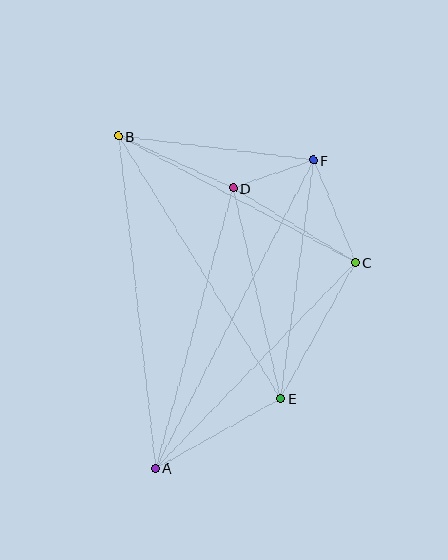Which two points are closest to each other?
Points D and F are closest to each other.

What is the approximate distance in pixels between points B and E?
The distance between B and E is approximately 308 pixels.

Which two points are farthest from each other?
Points A and F are farthest from each other.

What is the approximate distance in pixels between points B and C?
The distance between B and C is approximately 268 pixels.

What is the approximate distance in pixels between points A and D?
The distance between A and D is approximately 290 pixels.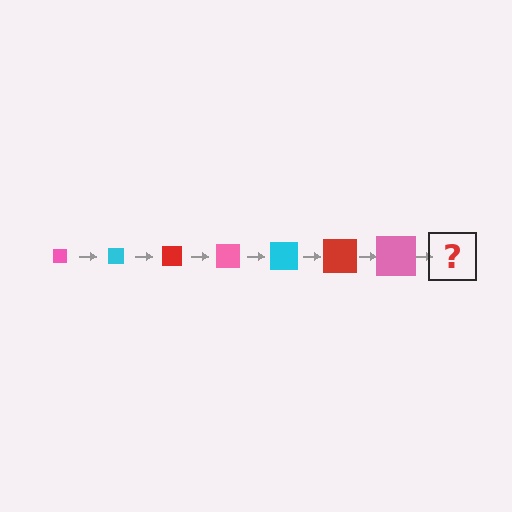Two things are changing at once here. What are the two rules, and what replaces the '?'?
The two rules are that the square grows larger each step and the color cycles through pink, cyan, and red. The '?' should be a cyan square, larger than the previous one.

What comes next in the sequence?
The next element should be a cyan square, larger than the previous one.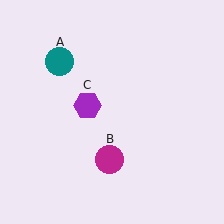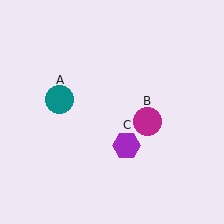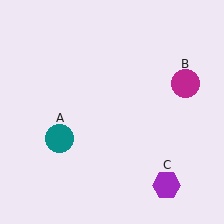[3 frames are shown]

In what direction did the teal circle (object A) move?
The teal circle (object A) moved down.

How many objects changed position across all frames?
3 objects changed position: teal circle (object A), magenta circle (object B), purple hexagon (object C).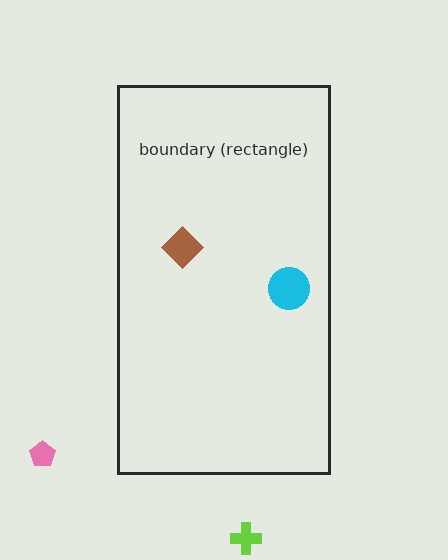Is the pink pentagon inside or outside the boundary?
Outside.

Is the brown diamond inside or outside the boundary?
Inside.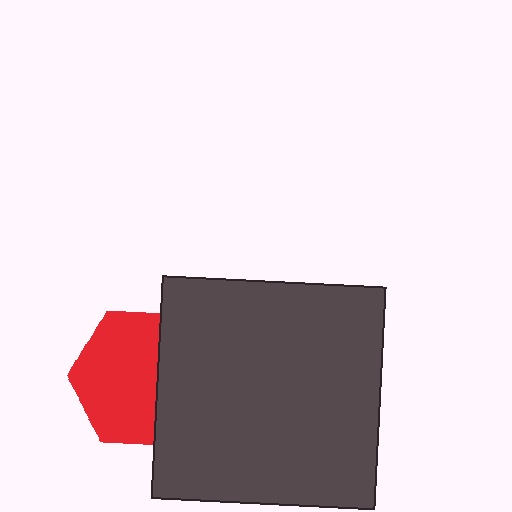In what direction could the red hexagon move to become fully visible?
The red hexagon could move left. That would shift it out from behind the dark gray square entirely.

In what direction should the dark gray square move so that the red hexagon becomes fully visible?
The dark gray square should move right. That is the shortest direction to clear the overlap and leave the red hexagon fully visible.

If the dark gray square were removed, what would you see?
You would see the complete red hexagon.